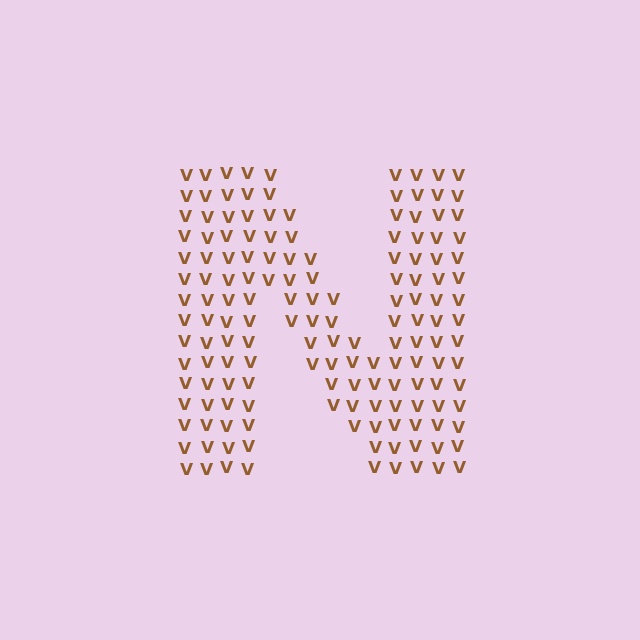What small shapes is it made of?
It is made of small letter V's.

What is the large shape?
The large shape is the letter N.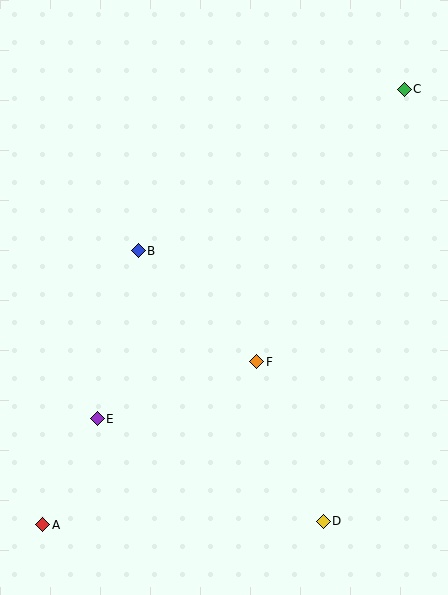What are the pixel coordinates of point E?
Point E is at (97, 419).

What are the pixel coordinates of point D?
Point D is at (323, 521).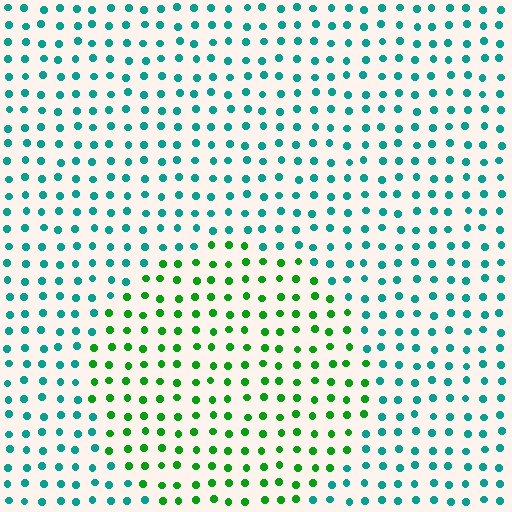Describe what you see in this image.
The image is filled with small teal elements in a uniform arrangement. A circle-shaped region is visible where the elements are tinted to a slightly different hue, forming a subtle color boundary.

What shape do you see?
I see a circle.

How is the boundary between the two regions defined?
The boundary is defined purely by a slight shift in hue (about 48 degrees). Spacing, size, and orientation are identical on both sides.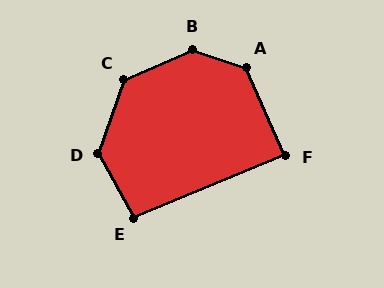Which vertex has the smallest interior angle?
F, at approximately 89 degrees.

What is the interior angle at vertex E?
Approximately 96 degrees (obtuse).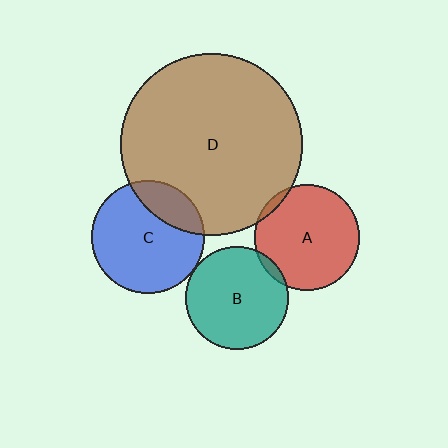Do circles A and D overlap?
Yes.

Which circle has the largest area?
Circle D (brown).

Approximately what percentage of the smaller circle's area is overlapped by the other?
Approximately 5%.